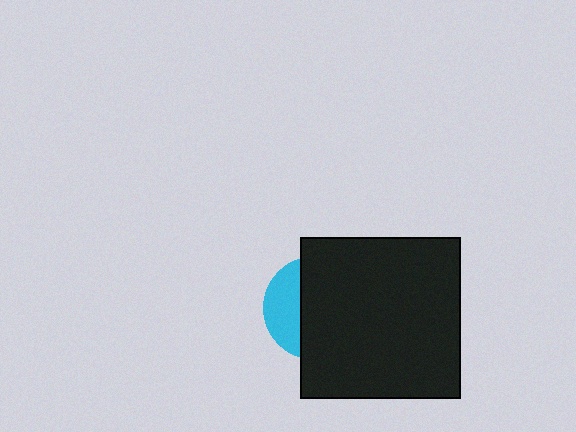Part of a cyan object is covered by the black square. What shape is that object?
It is a circle.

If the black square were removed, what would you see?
You would see the complete cyan circle.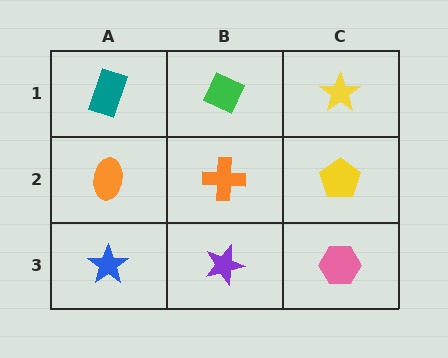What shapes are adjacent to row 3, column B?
An orange cross (row 2, column B), a blue star (row 3, column A), a pink hexagon (row 3, column C).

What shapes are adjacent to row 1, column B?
An orange cross (row 2, column B), a teal rectangle (row 1, column A), a yellow star (row 1, column C).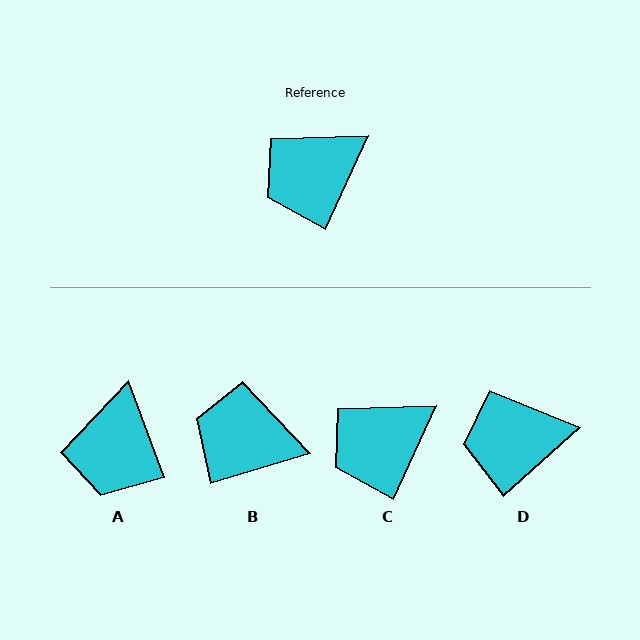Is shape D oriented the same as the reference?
No, it is off by about 24 degrees.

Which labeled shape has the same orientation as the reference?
C.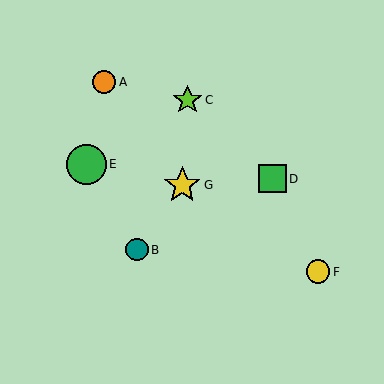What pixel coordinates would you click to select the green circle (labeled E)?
Click at (87, 164) to select the green circle E.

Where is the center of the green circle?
The center of the green circle is at (87, 164).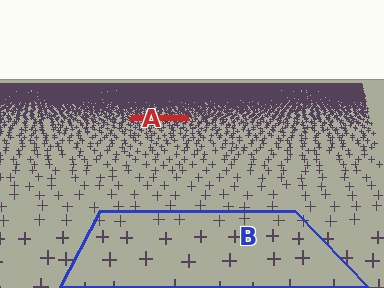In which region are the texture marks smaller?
The texture marks are smaller in region A, because it is farther away.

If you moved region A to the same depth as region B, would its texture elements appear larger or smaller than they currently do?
They would appear larger. At a closer depth, the same texture elements are projected at a bigger on-screen size.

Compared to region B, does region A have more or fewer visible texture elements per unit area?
Region A has more texture elements per unit area — they are packed more densely because it is farther away.